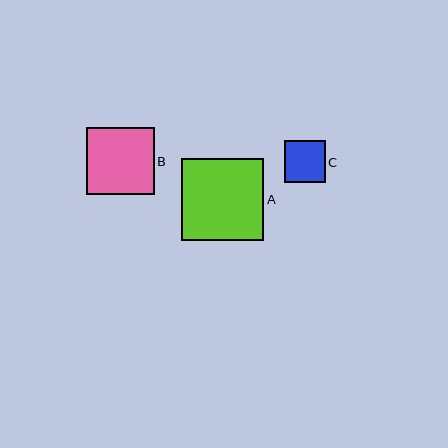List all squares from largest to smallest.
From largest to smallest: A, B, C.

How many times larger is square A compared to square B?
Square A is approximately 1.2 times the size of square B.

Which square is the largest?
Square A is the largest with a size of approximately 83 pixels.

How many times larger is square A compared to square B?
Square A is approximately 1.2 times the size of square B.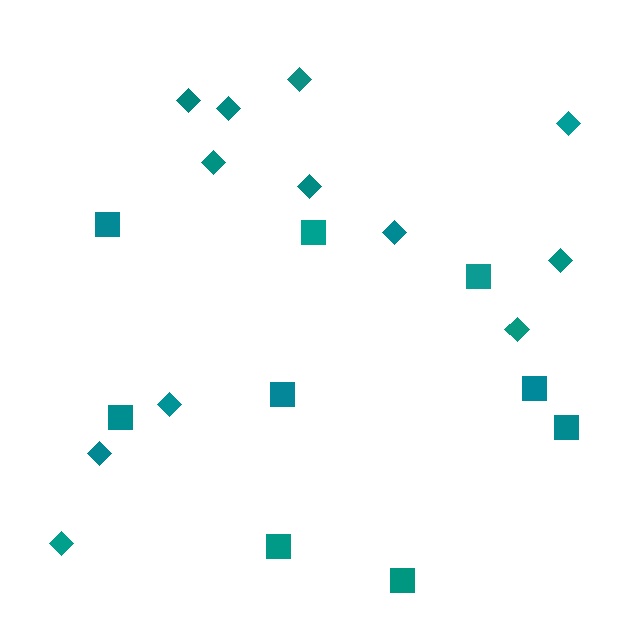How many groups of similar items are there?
There are 2 groups: one group of diamonds (12) and one group of squares (9).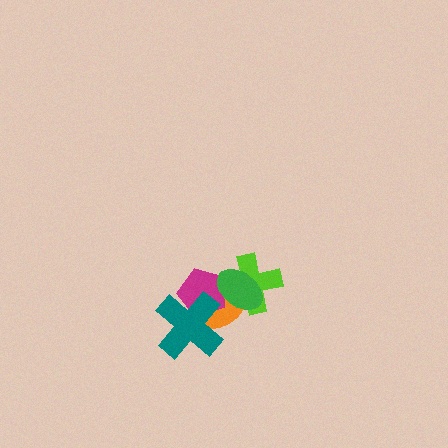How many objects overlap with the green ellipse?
3 objects overlap with the green ellipse.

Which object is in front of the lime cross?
The green ellipse is in front of the lime cross.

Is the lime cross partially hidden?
Yes, it is partially covered by another shape.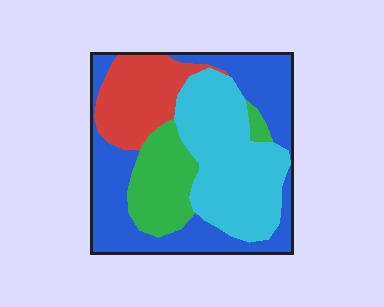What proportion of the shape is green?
Green covers about 15% of the shape.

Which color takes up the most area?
Blue, at roughly 35%.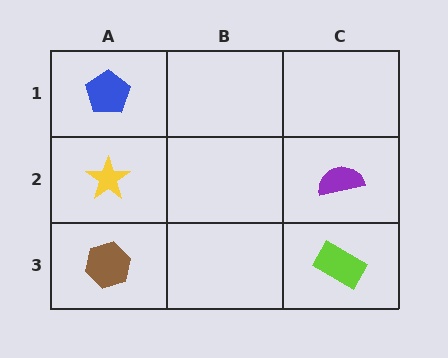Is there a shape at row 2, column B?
No, that cell is empty.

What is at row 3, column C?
A lime rectangle.